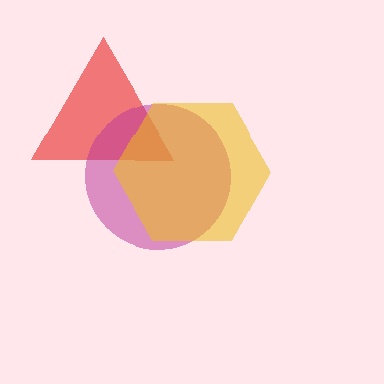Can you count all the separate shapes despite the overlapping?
Yes, there are 3 separate shapes.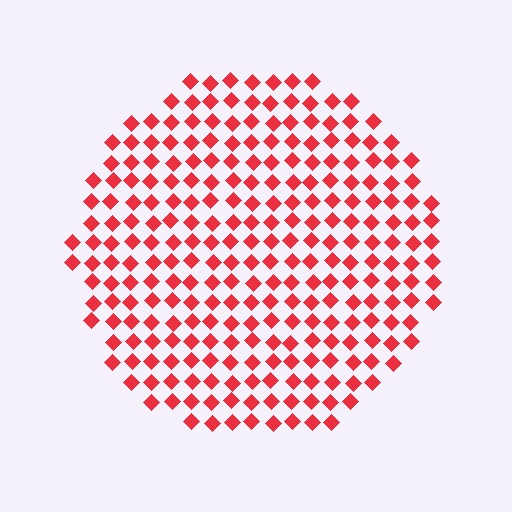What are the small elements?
The small elements are diamonds.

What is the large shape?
The large shape is a circle.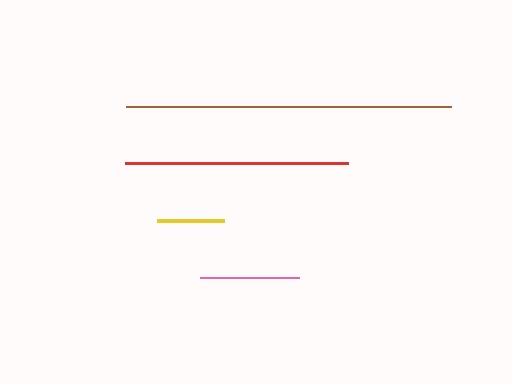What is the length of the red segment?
The red segment is approximately 223 pixels long.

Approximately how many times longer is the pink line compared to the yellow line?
The pink line is approximately 1.5 times the length of the yellow line.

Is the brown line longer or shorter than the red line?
The brown line is longer than the red line.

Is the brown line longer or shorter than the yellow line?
The brown line is longer than the yellow line.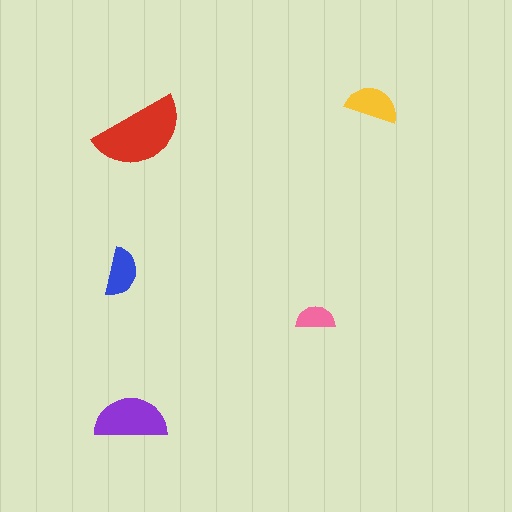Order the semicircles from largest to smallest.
the red one, the purple one, the yellow one, the blue one, the pink one.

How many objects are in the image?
There are 5 objects in the image.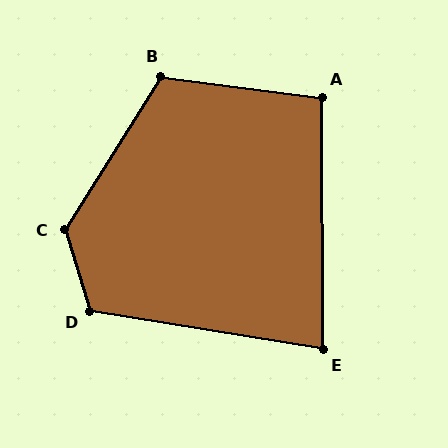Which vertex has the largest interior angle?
C, at approximately 130 degrees.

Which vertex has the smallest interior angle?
E, at approximately 80 degrees.